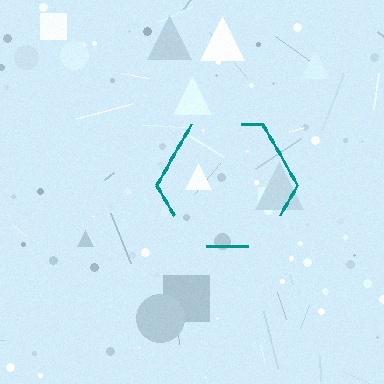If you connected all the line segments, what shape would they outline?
They would outline a hexagon.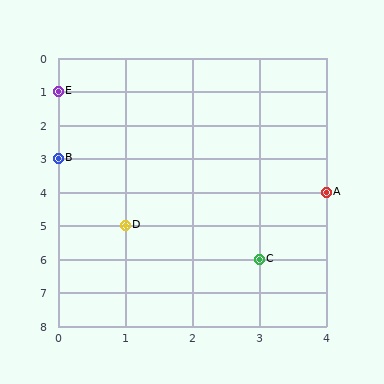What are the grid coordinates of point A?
Point A is at grid coordinates (4, 4).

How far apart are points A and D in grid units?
Points A and D are 3 columns and 1 row apart (about 3.2 grid units diagonally).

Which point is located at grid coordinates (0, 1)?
Point E is at (0, 1).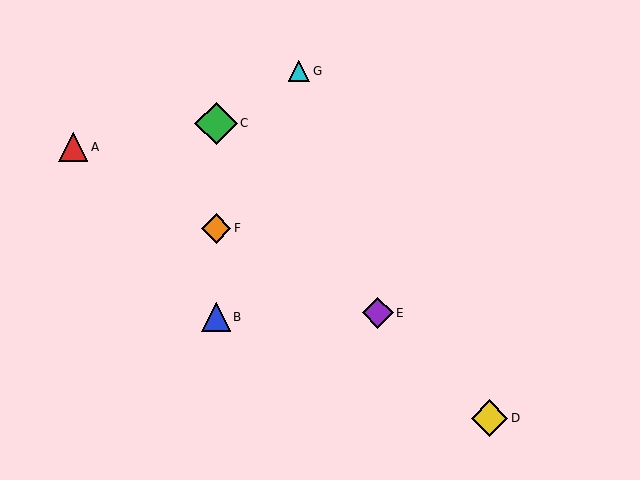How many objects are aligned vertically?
3 objects (B, C, F) are aligned vertically.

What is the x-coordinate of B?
Object B is at x≈216.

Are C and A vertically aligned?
No, C is at x≈216 and A is at x≈73.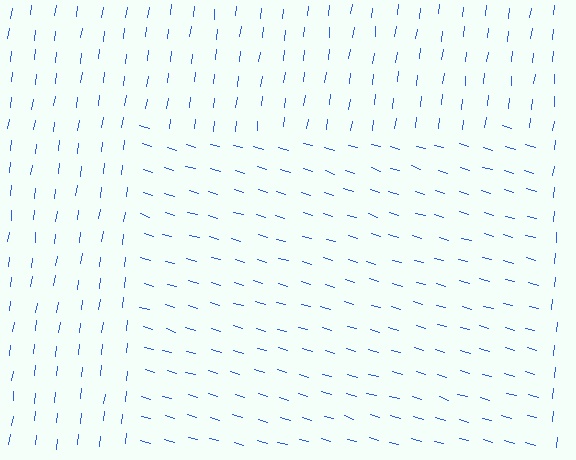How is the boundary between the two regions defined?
The boundary is defined purely by a change in line orientation (approximately 81 degrees difference). All lines are the same color and thickness.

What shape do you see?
I see a rectangle.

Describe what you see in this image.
The image is filled with small blue line segments. A rectangle region in the image has lines oriented differently from the surrounding lines, creating a visible texture boundary.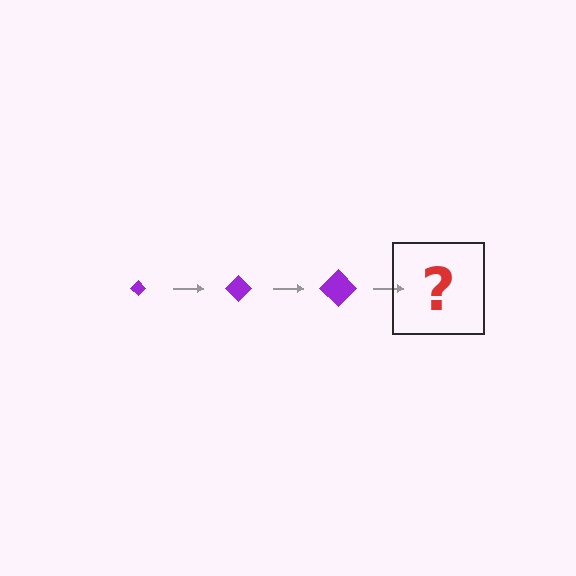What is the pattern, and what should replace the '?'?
The pattern is that the diamond gets progressively larger each step. The '?' should be a purple diamond, larger than the previous one.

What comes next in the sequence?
The next element should be a purple diamond, larger than the previous one.